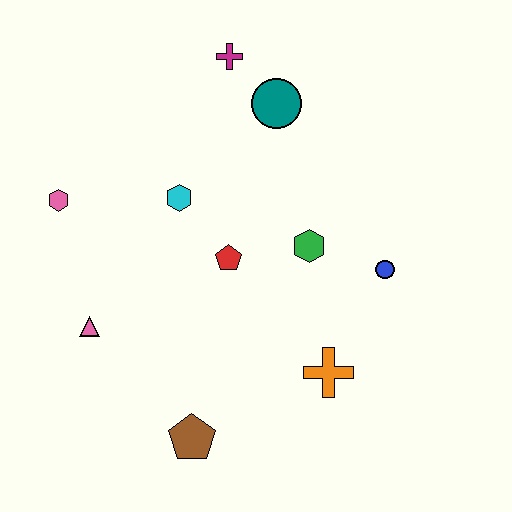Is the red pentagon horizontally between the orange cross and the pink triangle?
Yes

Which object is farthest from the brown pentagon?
The magenta cross is farthest from the brown pentagon.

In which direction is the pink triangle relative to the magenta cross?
The pink triangle is below the magenta cross.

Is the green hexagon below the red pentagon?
No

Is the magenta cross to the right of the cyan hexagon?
Yes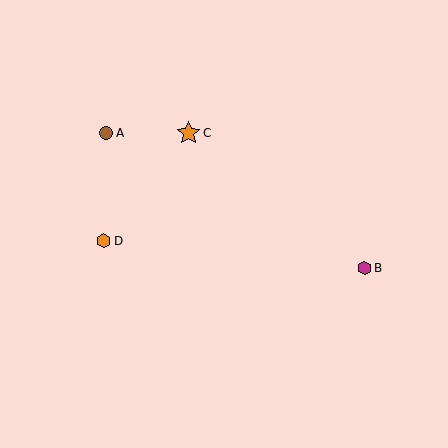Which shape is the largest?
The orange star (labeled C) is the largest.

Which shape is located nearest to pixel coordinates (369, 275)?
The magenta hexagon (labeled B) at (364, 268) is nearest to that location.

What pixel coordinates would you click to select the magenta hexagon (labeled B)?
Click at (364, 268) to select the magenta hexagon B.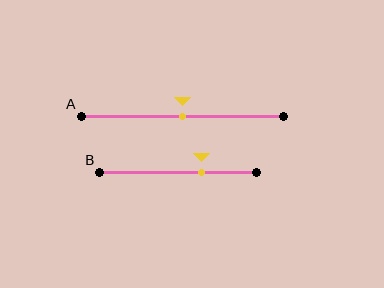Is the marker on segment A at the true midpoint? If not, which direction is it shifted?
Yes, the marker on segment A is at the true midpoint.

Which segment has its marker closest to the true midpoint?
Segment A has its marker closest to the true midpoint.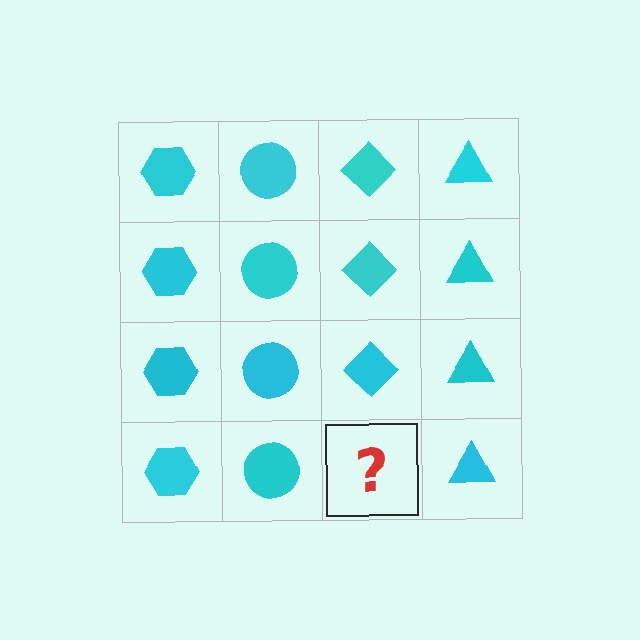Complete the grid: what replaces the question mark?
The question mark should be replaced with a cyan diamond.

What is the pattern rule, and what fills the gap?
The rule is that each column has a consistent shape. The gap should be filled with a cyan diamond.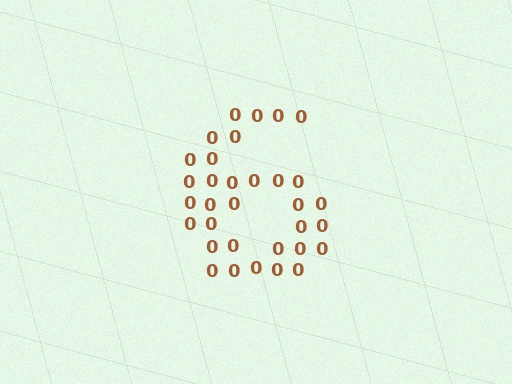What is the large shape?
The large shape is the digit 6.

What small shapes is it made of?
It is made of small digit 0's.